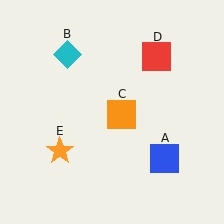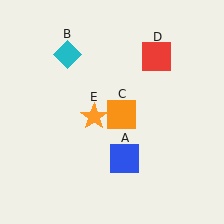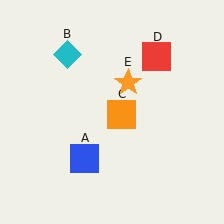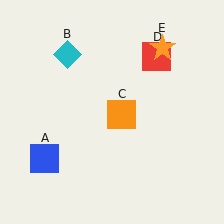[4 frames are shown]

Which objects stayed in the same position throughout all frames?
Cyan diamond (object B) and orange square (object C) and red square (object D) remained stationary.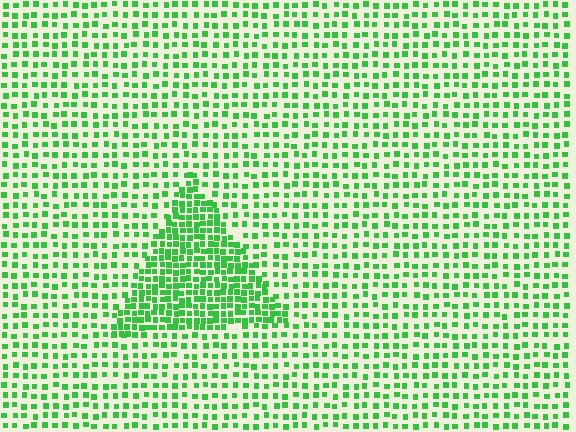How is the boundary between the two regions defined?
The boundary is defined by a change in element density (approximately 2.1x ratio). All elements are the same color, size, and shape.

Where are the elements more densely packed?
The elements are more densely packed inside the triangle boundary.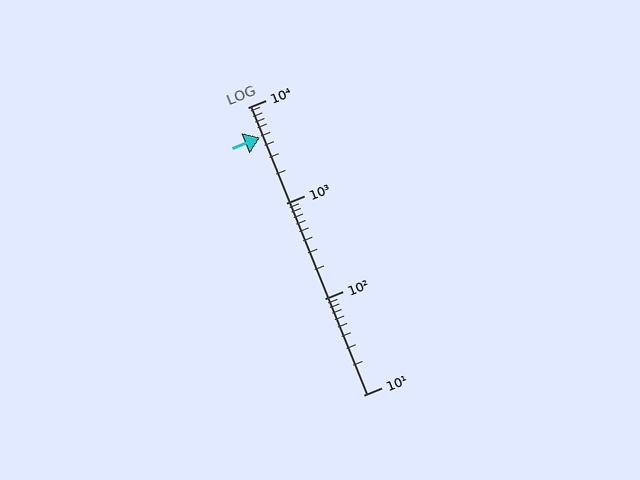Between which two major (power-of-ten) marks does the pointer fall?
The pointer is between 1000 and 10000.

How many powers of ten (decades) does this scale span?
The scale spans 3 decades, from 10 to 10000.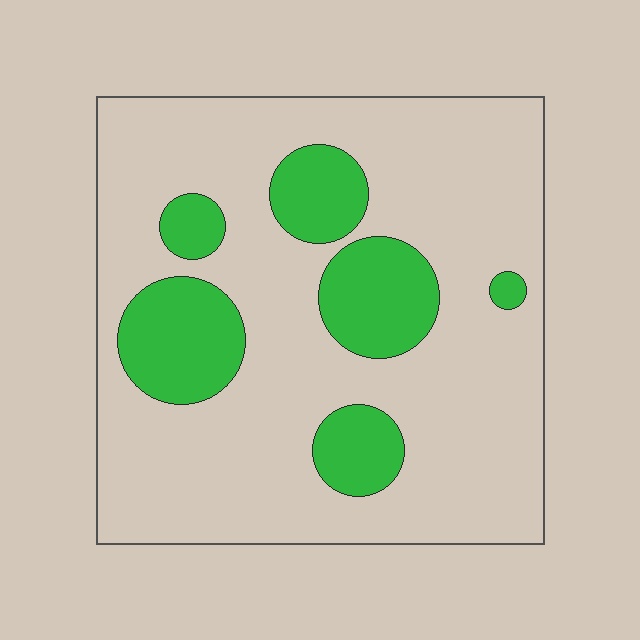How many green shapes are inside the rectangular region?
6.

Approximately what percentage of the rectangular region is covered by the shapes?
Approximately 20%.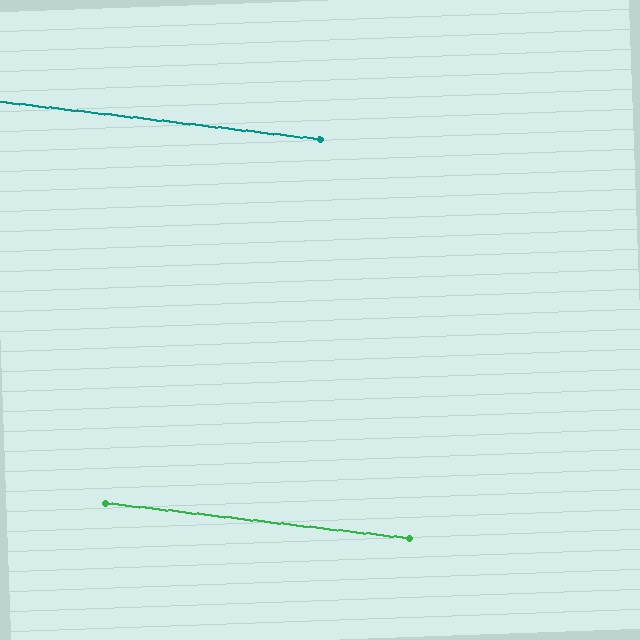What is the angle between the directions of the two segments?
Approximately 0 degrees.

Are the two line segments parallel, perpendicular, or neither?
Parallel — their directions differ by only 0.1°.